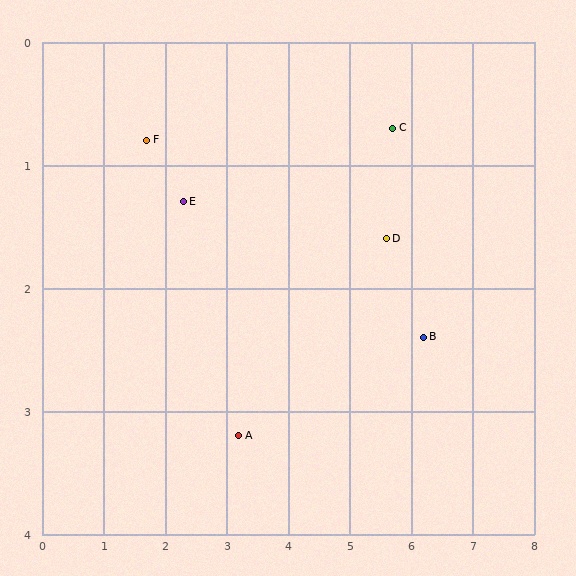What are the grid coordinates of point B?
Point B is at approximately (6.2, 2.4).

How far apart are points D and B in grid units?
Points D and B are about 1.0 grid units apart.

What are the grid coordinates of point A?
Point A is at approximately (3.2, 3.2).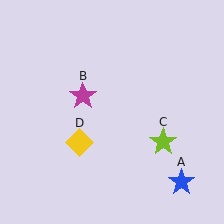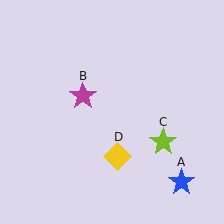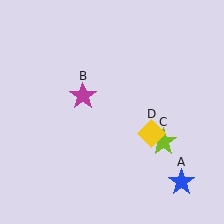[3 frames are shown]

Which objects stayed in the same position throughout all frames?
Blue star (object A) and magenta star (object B) and lime star (object C) remained stationary.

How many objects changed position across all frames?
1 object changed position: yellow diamond (object D).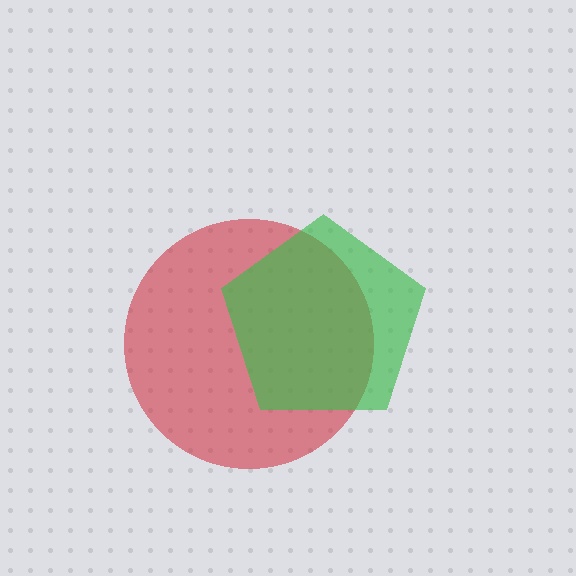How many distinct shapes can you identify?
There are 2 distinct shapes: a red circle, a green pentagon.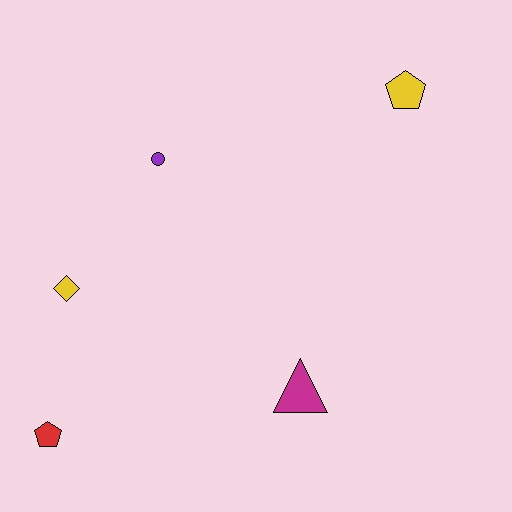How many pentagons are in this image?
There are 2 pentagons.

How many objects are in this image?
There are 5 objects.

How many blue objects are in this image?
There are no blue objects.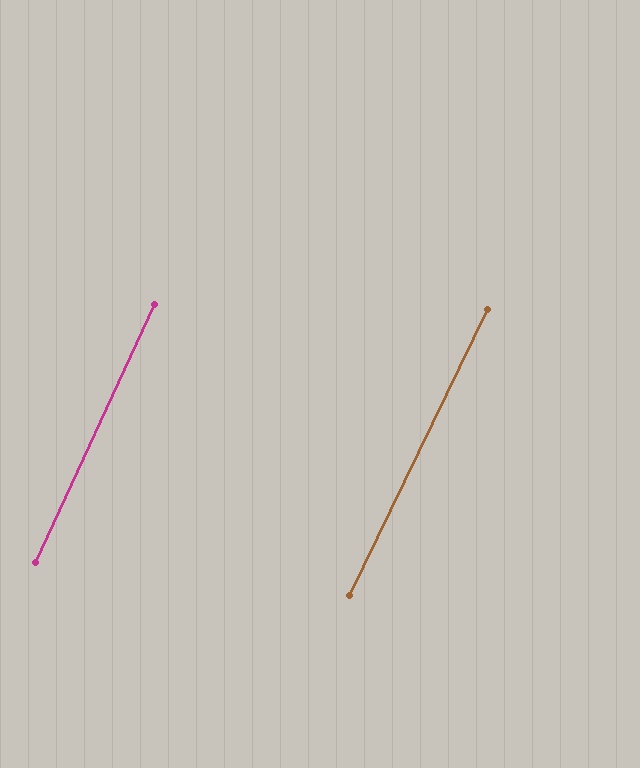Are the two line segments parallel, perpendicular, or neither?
Parallel — their directions differ by only 0.9°.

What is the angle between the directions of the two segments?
Approximately 1 degree.